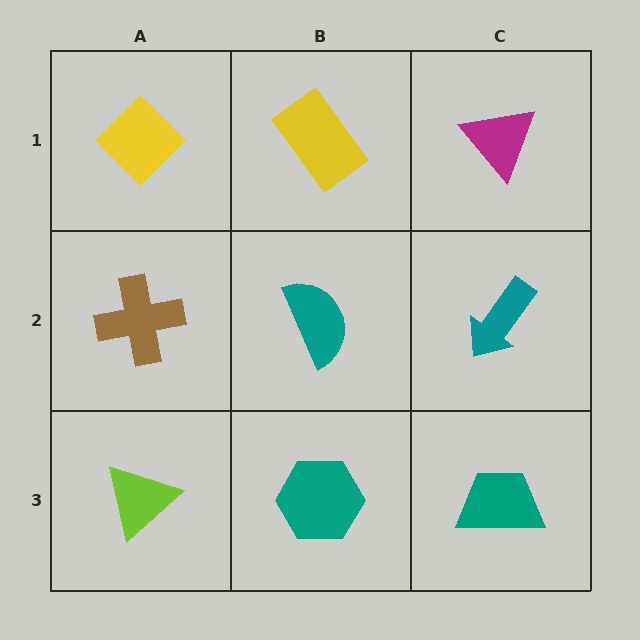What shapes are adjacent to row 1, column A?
A brown cross (row 2, column A), a yellow rectangle (row 1, column B).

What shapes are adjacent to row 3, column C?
A teal arrow (row 2, column C), a teal hexagon (row 3, column B).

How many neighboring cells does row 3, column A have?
2.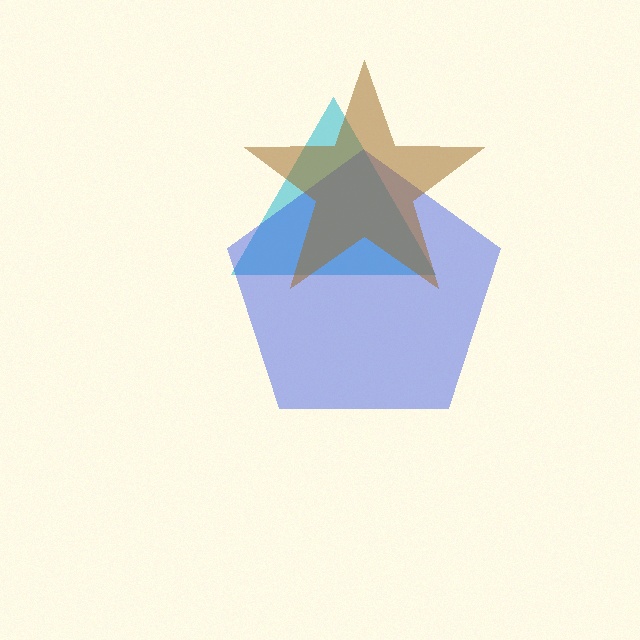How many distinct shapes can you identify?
There are 3 distinct shapes: a cyan triangle, a blue pentagon, a brown star.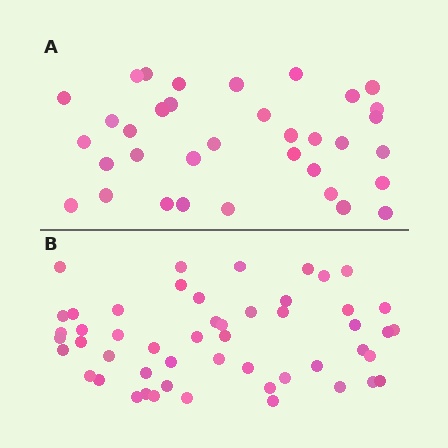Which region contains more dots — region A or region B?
Region B (the bottom region) has more dots.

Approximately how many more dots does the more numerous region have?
Region B has approximately 15 more dots than region A.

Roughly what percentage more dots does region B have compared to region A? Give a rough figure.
About 45% more.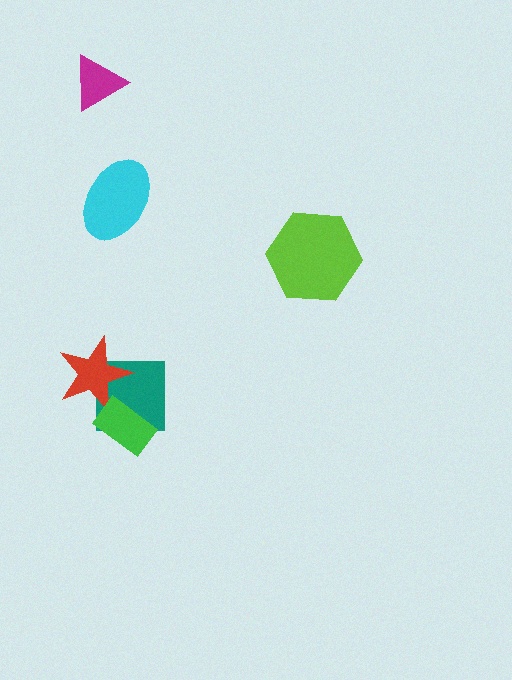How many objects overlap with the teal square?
2 objects overlap with the teal square.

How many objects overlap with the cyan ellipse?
0 objects overlap with the cyan ellipse.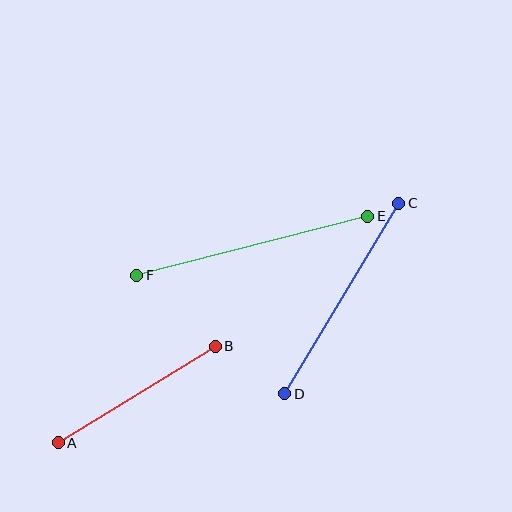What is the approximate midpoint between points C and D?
The midpoint is at approximately (342, 299) pixels.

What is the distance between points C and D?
The distance is approximately 222 pixels.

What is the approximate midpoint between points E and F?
The midpoint is at approximately (252, 246) pixels.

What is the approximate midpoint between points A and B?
The midpoint is at approximately (137, 395) pixels.